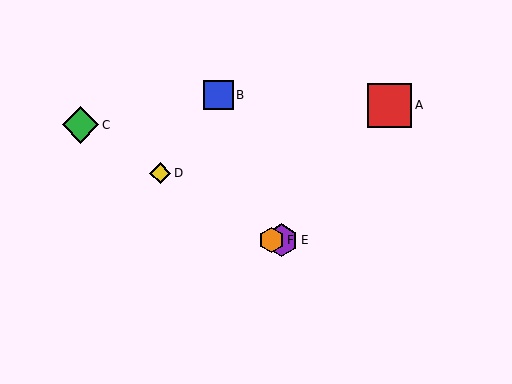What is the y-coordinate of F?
Object F is at y≈240.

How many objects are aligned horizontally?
2 objects (E, F) are aligned horizontally.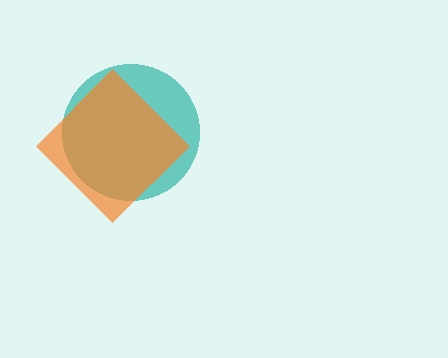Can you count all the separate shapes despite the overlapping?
Yes, there are 2 separate shapes.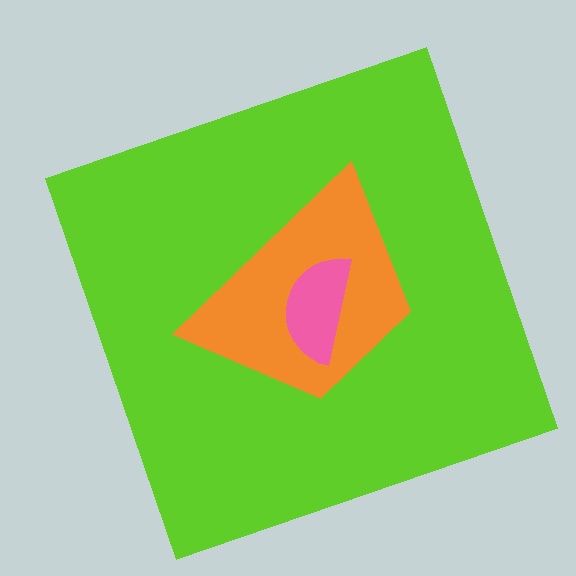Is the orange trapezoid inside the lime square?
Yes.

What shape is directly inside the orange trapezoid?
The pink semicircle.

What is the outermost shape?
The lime square.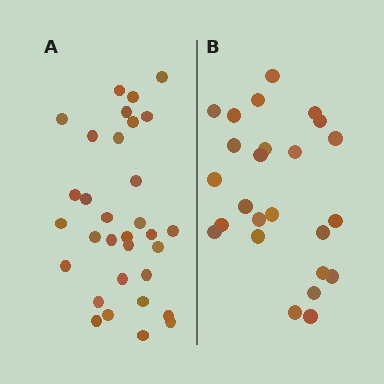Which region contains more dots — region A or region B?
Region A (the left region) has more dots.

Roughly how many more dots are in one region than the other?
Region A has roughly 8 or so more dots than region B.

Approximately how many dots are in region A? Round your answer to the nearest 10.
About 30 dots. (The exact count is 32, which rounds to 30.)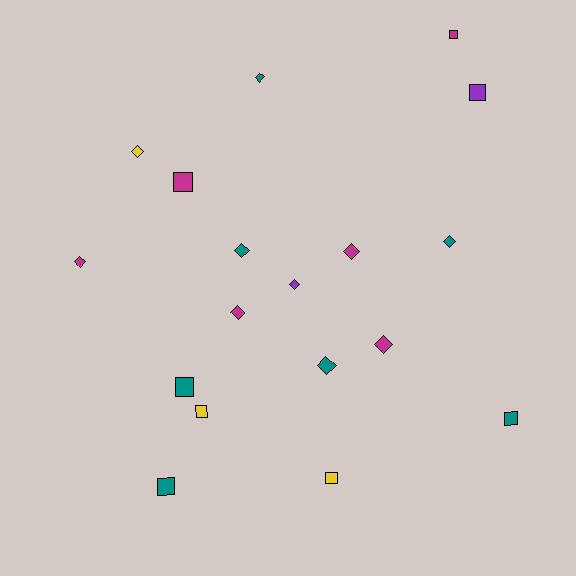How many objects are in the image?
There are 18 objects.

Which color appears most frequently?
Teal, with 7 objects.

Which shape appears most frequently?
Diamond, with 10 objects.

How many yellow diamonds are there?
There is 1 yellow diamond.